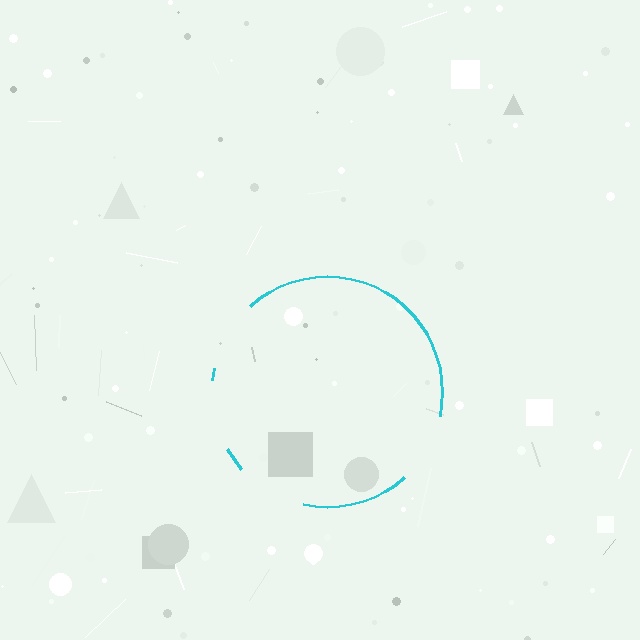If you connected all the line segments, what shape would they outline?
They would outline a circle.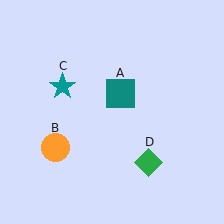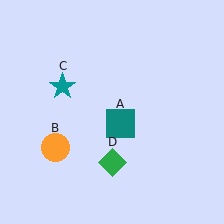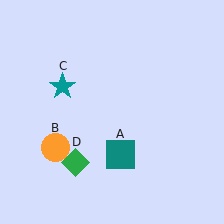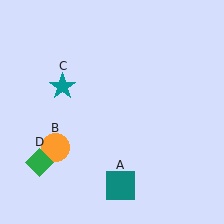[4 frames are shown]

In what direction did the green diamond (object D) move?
The green diamond (object D) moved left.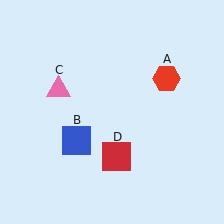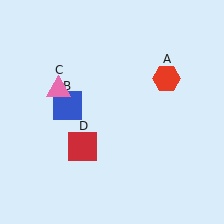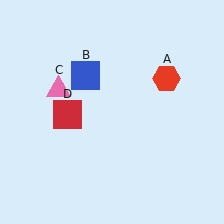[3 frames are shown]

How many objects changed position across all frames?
2 objects changed position: blue square (object B), red square (object D).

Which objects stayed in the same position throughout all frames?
Red hexagon (object A) and pink triangle (object C) remained stationary.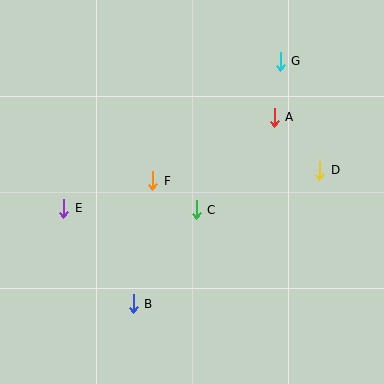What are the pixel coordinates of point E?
Point E is at (64, 208).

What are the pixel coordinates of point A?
Point A is at (274, 117).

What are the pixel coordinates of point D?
Point D is at (320, 170).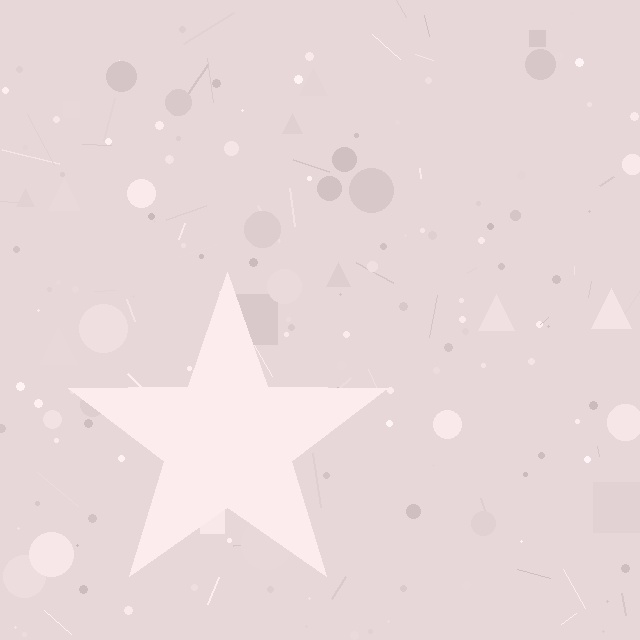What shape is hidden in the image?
A star is hidden in the image.